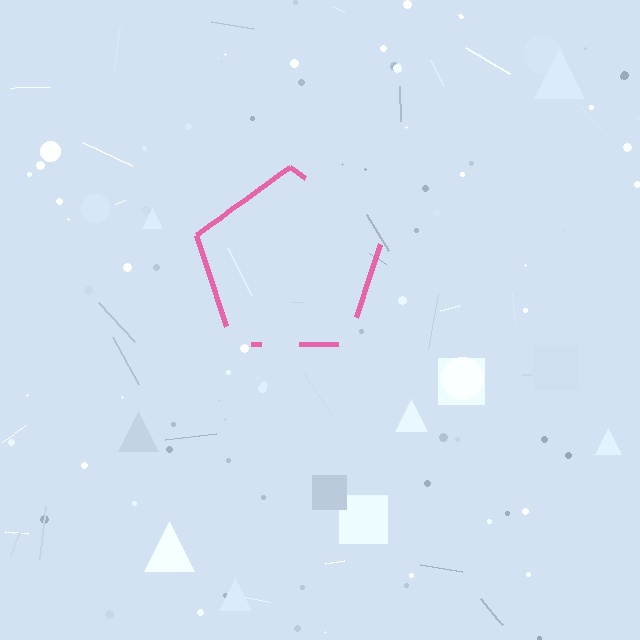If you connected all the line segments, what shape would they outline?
They would outline a pentagon.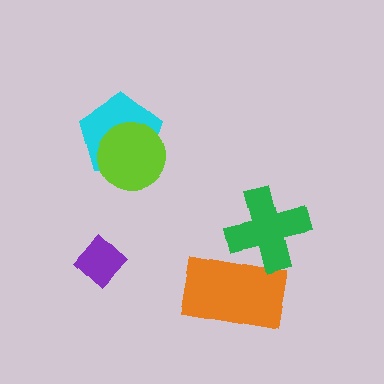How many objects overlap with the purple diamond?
0 objects overlap with the purple diamond.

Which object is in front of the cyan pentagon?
The lime circle is in front of the cyan pentagon.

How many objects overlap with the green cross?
1 object overlaps with the green cross.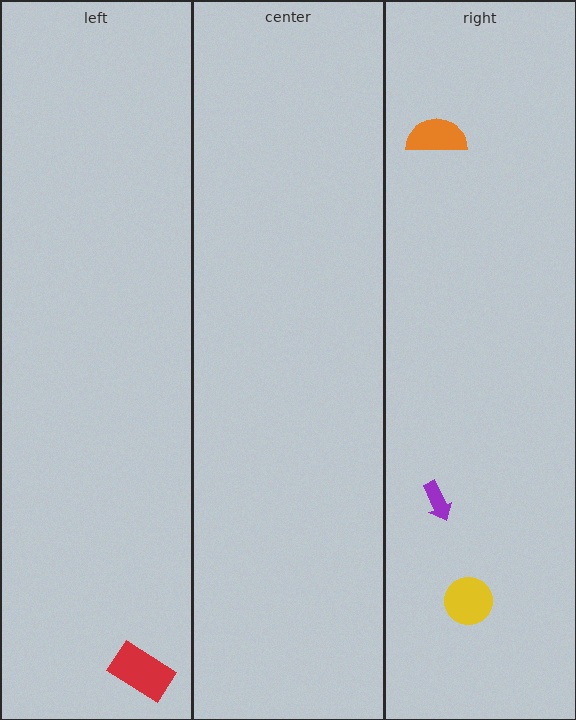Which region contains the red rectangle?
The left region.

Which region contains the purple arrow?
The right region.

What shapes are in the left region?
The red rectangle.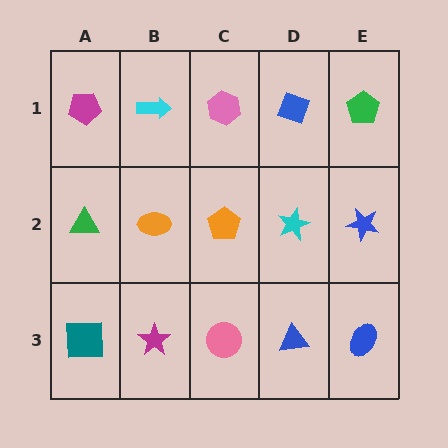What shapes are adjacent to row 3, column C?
An orange pentagon (row 2, column C), a magenta star (row 3, column B), a blue triangle (row 3, column D).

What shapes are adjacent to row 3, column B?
An orange ellipse (row 2, column B), a teal square (row 3, column A), a pink circle (row 3, column C).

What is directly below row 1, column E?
A blue star.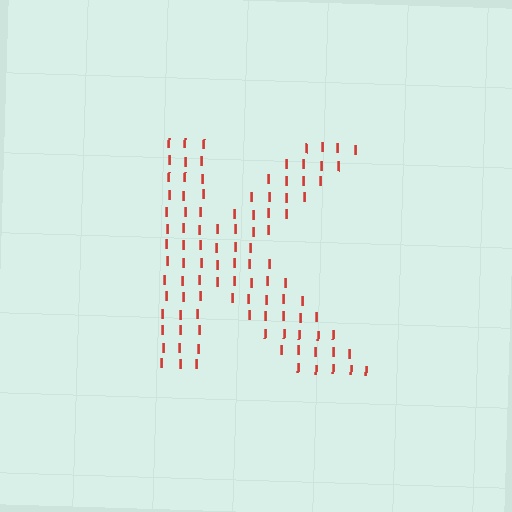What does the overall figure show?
The overall figure shows the letter K.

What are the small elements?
The small elements are letter I's.